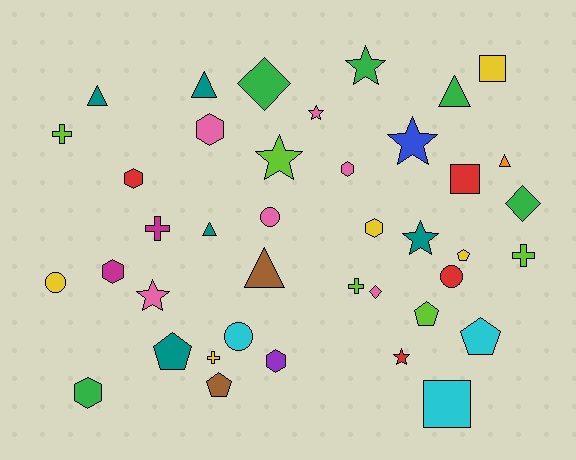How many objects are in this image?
There are 40 objects.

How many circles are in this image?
There are 4 circles.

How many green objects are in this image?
There are 5 green objects.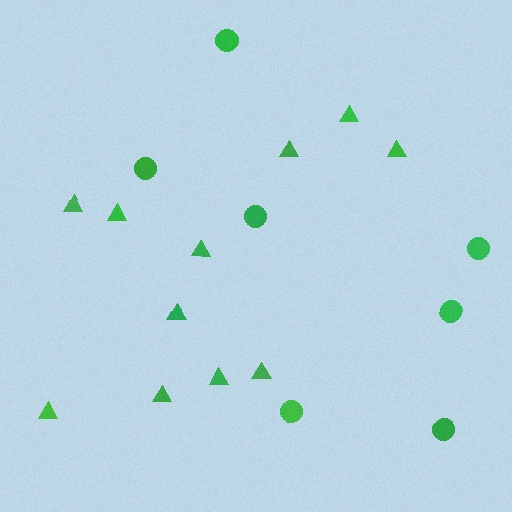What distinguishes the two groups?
There are 2 groups: one group of circles (7) and one group of triangles (11).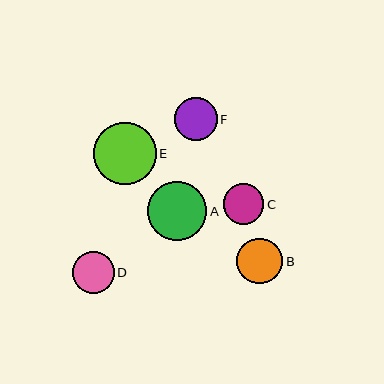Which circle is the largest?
Circle E is the largest with a size of approximately 62 pixels.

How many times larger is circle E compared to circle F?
Circle E is approximately 1.4 times the size of circle F.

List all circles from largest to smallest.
From largest to smallest: E, A, B, F, D, C.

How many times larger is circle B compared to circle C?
Circle B is approximately 1.1 times the size of circle C.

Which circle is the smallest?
Circle C is the smallest with a size of approximately 41 pixels.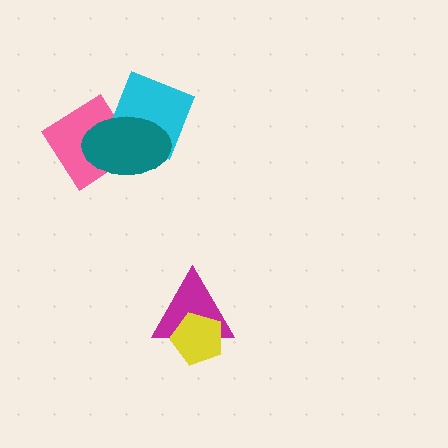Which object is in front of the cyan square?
The teal ellipse is in front of the cyan square.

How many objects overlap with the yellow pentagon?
1 object overlaps with the yellow pentagon.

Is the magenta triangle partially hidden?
Yes, it is partially covered by another shape.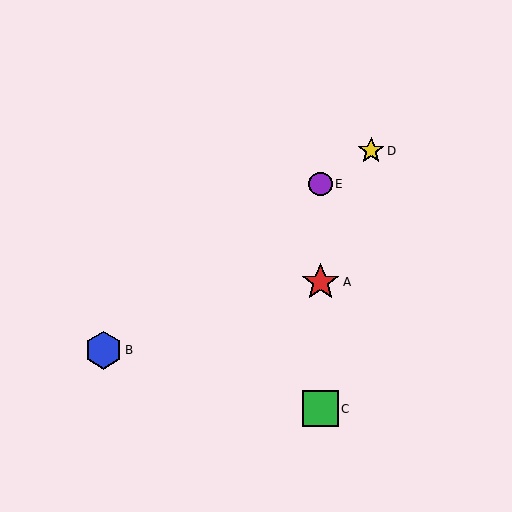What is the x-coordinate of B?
Object B is at x≈104.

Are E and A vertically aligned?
Yes, both are at x≈321.